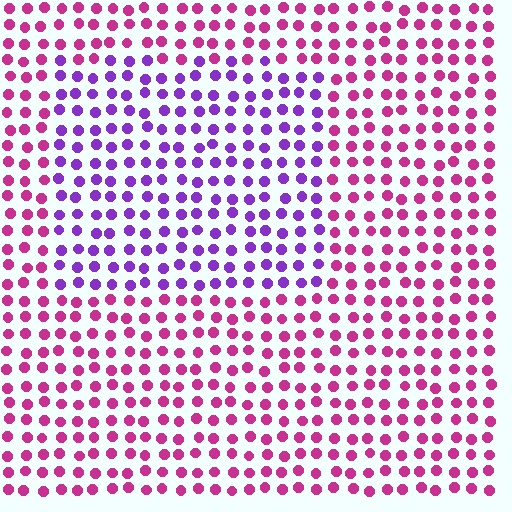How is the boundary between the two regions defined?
The boundary is defined purely by a slight shift in hue (about 46 degrees). Spacing, size, and orientation are identical on both sides.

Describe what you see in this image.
The image is filled with small magenta elements in a uniform arrangement. A rectangle-shaped region is visible where the elements are tinted to a slightly different hue, forming a subtle color boundary.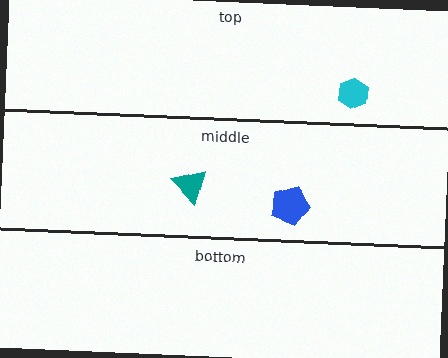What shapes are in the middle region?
The teal triangle, the blue pentagon.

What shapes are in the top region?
The cyan hexagon.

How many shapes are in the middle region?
2.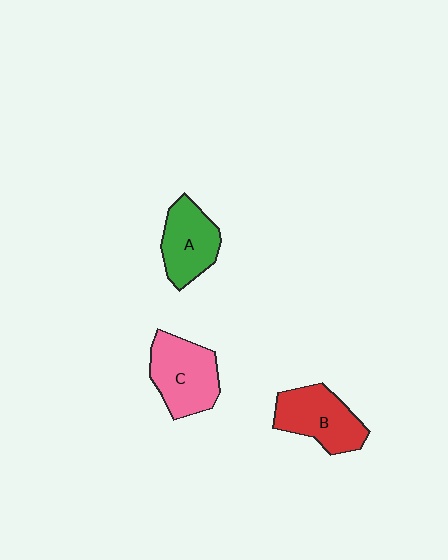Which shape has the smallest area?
Shape A (green).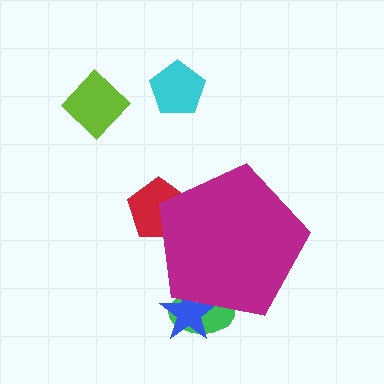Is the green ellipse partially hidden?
Yes, the green ellipse is partially hidden behind the magenta pentagon.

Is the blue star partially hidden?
Yes, the blue star is partially hidden behind the magenta pentagon.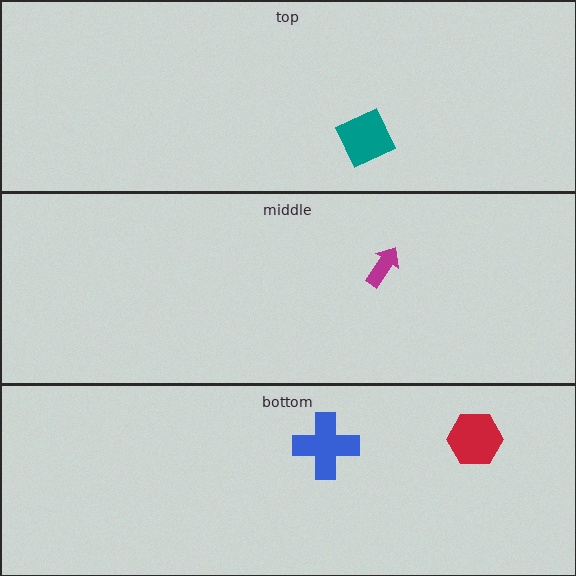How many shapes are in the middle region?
1.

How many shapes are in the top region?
1.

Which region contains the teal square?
The top region.